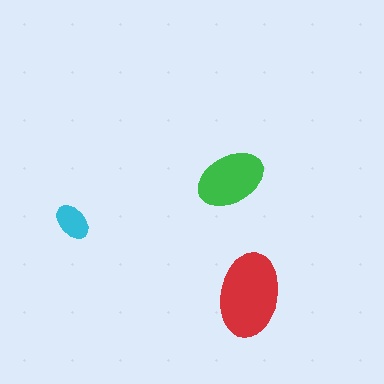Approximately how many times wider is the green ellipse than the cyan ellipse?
About 2 times wider.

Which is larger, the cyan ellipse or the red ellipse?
The red one.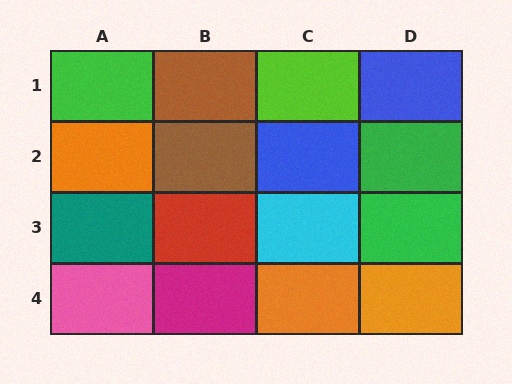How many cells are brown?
2 cells are brown.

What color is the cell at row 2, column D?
Green.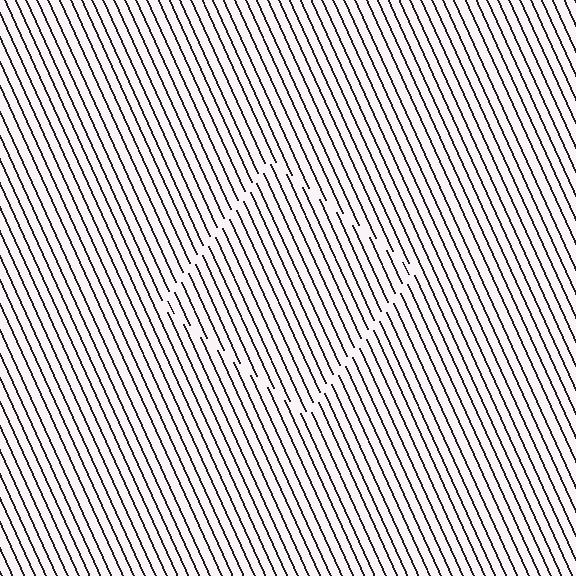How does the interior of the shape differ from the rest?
The interior of the shape contains the same grating, shifted by half a period — the contour is defined by the phase discontinuity where line-ends from the inner and outer gratings abut.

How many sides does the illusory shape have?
4 sides — the line-ends trace a square.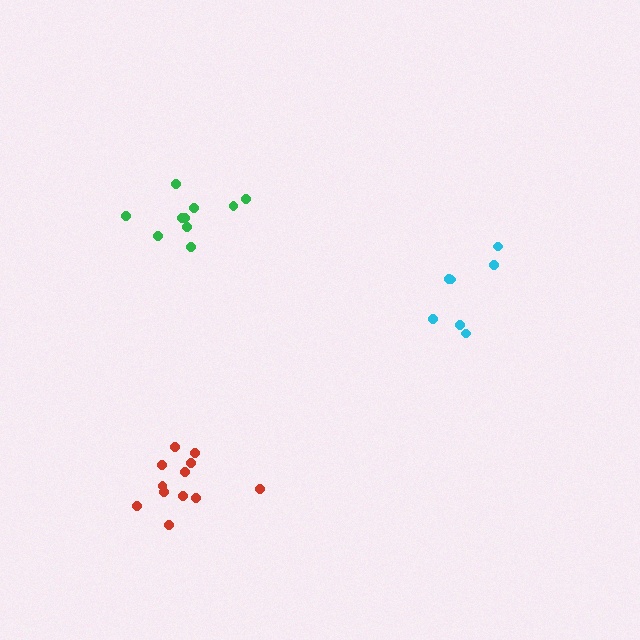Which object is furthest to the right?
The cyan cluster is rightmost.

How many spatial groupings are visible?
There are 3 spatial groupings.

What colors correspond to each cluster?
The clusters are colored: red, cyan, green.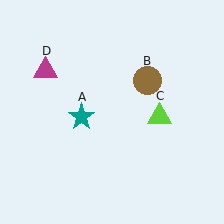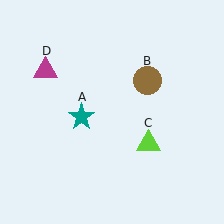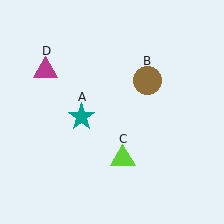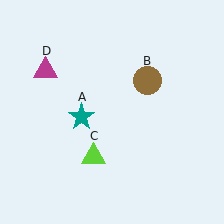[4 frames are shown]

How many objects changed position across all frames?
1 object changed position: lime triangle (object C).